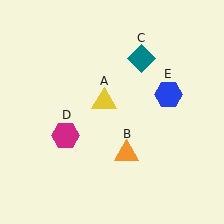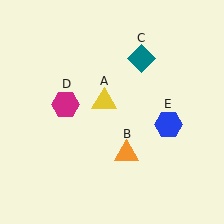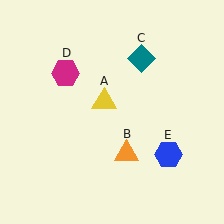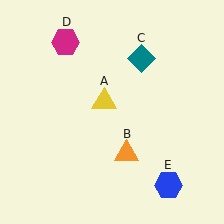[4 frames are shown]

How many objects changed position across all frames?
2 objects changed position: magenta hexagon (object D), blue hexagon (object E).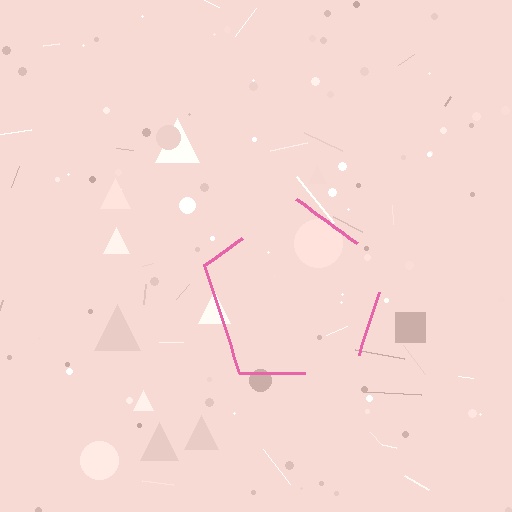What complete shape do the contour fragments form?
The contour fragments form a pentagon.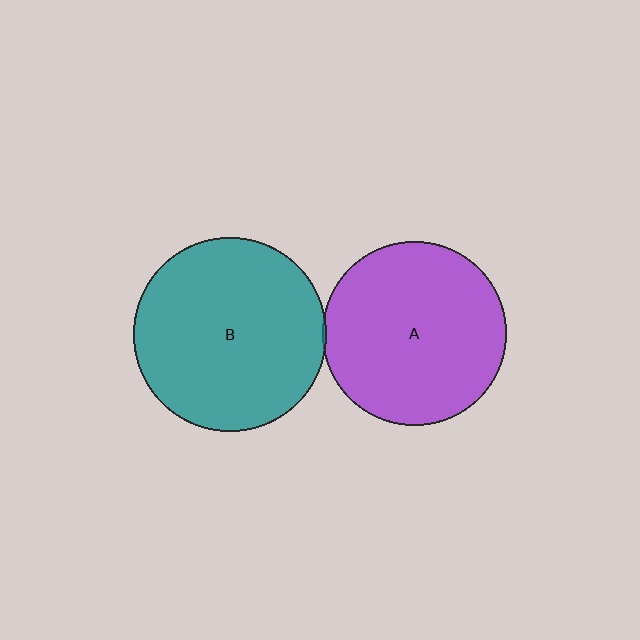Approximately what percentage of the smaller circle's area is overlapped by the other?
Approximately 5%.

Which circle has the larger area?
Circle B (teal).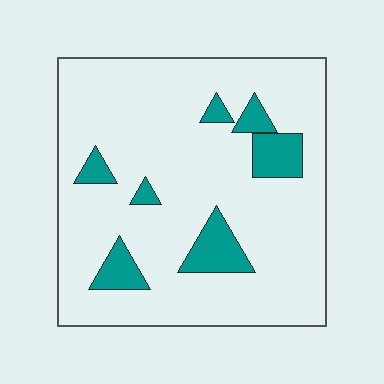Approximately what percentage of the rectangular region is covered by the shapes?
Approximately 15%.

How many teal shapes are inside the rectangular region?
7.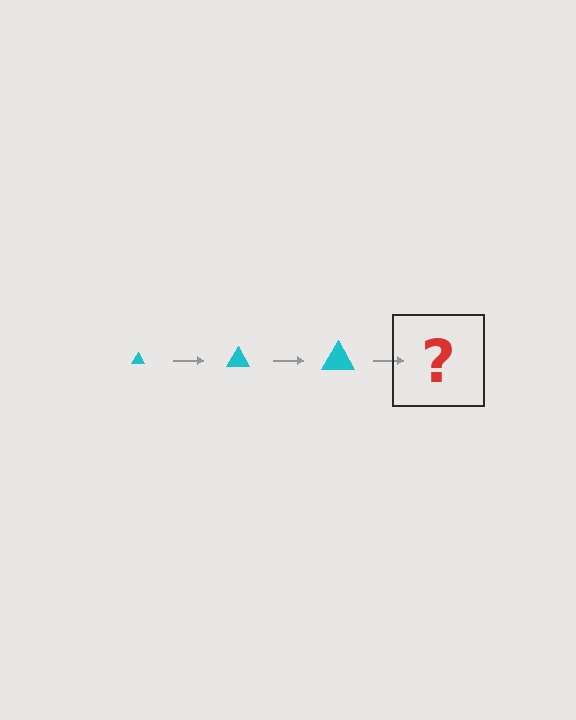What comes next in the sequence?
The next element should be a cyan triangle, larger than the previous one.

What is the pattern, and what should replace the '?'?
The pattern is that the triangle gets progressively larger each step. The '?' should be a cyan triangle, larger than the previous one.